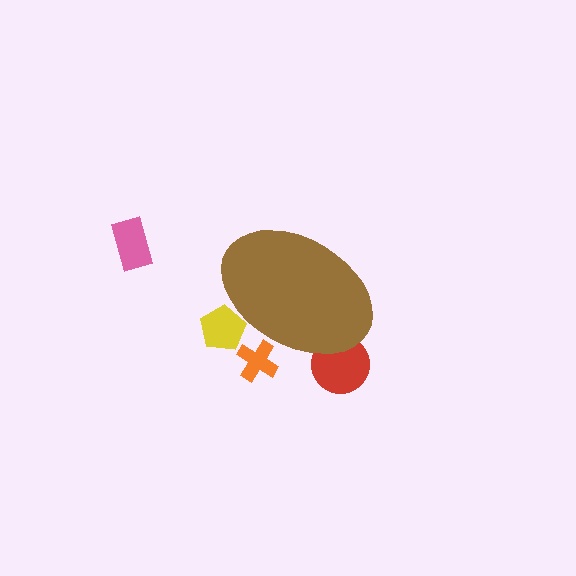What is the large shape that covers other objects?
A brown ellipse.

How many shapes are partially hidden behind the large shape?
3 shapes are partially hidden.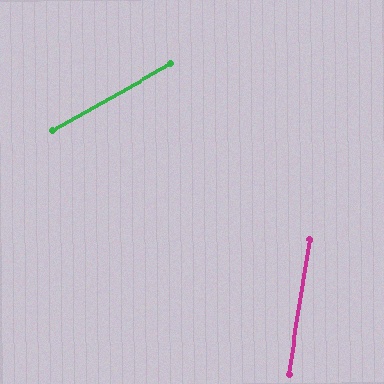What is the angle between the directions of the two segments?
Approximately 52 degrees.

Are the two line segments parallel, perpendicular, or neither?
Neither parallel nor perpendicular — they differ by about 52°.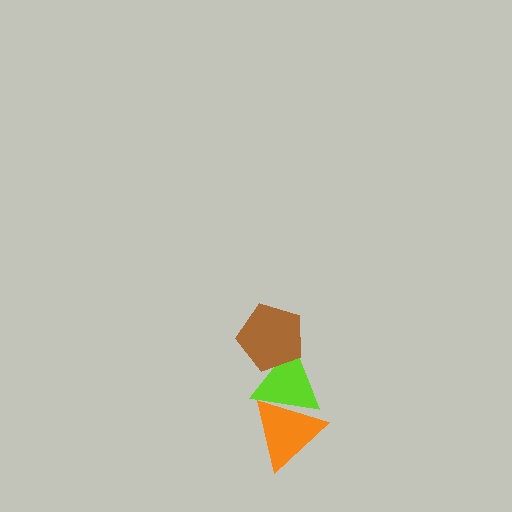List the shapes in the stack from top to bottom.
From top to bottom: the brown pentagon, the lime triangle, the orange triangle.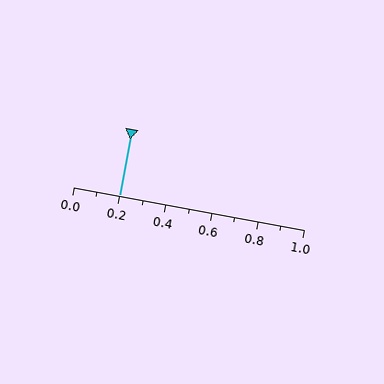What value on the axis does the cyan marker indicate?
The marker indicates approximately 0.2.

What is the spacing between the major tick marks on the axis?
The major ticks are spaced 0.2 apart.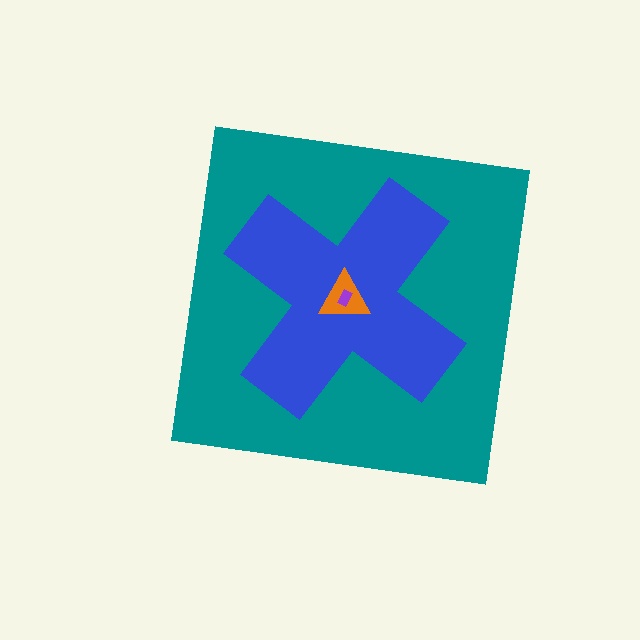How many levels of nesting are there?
4.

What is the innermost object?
The purple rectangle.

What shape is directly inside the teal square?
The blue cross.